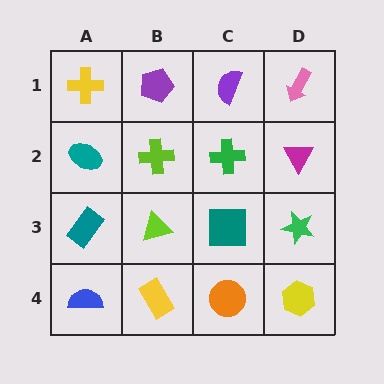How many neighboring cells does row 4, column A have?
2.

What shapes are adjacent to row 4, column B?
A lime triangle (row 3, column B), a blue semicircle (row 4, column A), an orange circle (row 4, column C).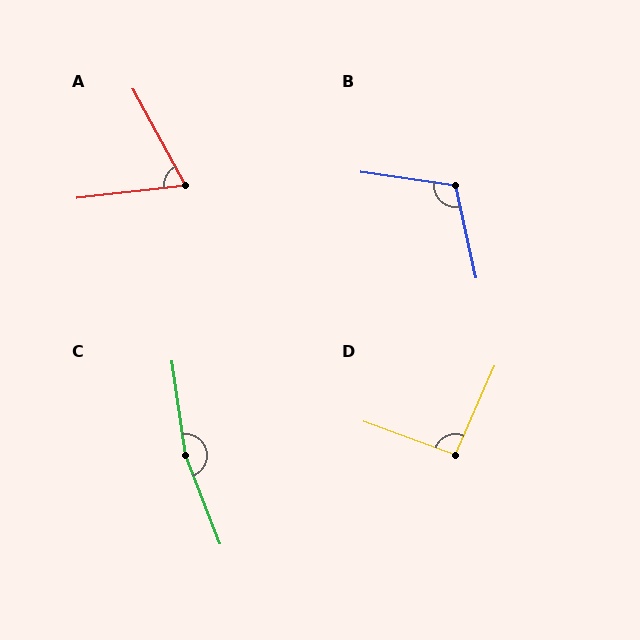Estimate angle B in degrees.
Approximately 111 degrees.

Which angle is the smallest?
A, at approximately 68 degrees.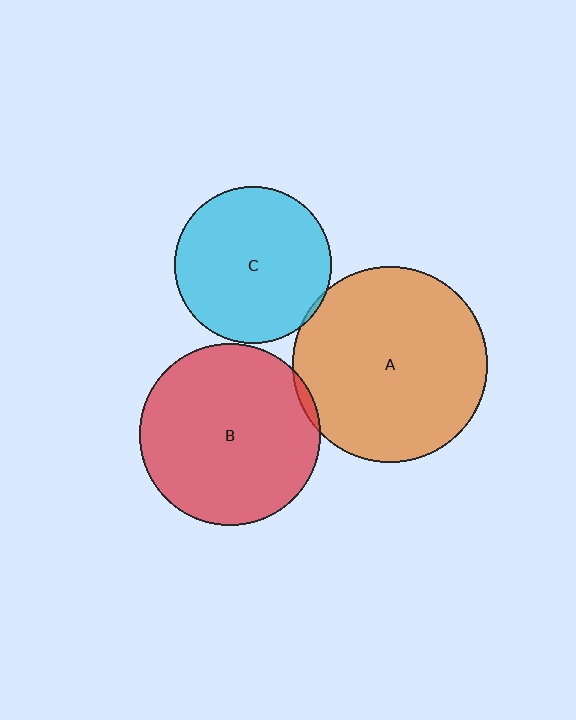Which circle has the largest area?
Circle A (orange).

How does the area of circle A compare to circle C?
Approximately 1.5 times.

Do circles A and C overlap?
Yes.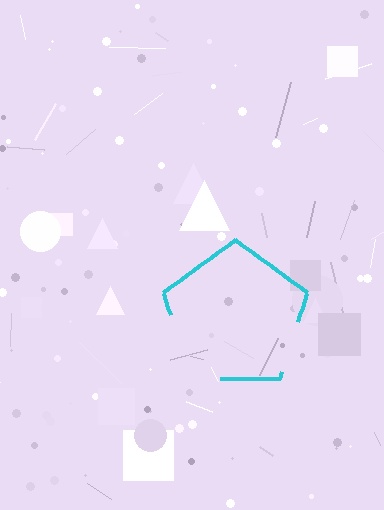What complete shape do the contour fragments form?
The contour fragments form a pentagon.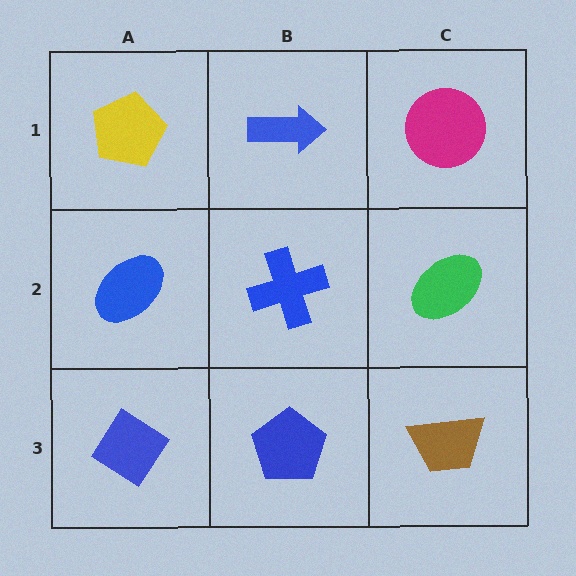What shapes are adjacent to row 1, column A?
A blue ellipse (row 2, column A), a blue arrow (row 1, column B).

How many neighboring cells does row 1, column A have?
2.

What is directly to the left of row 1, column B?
A yellow pentagon.